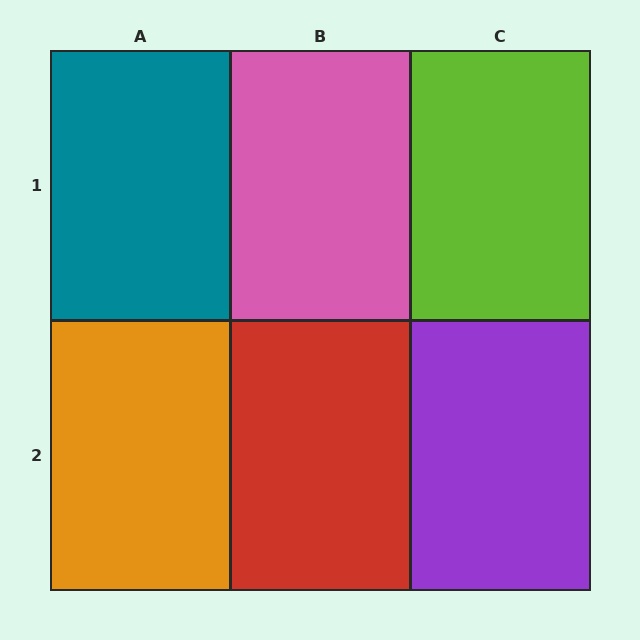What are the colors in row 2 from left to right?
Orange, red, purple.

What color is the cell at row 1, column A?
Teal.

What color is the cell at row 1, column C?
Lime.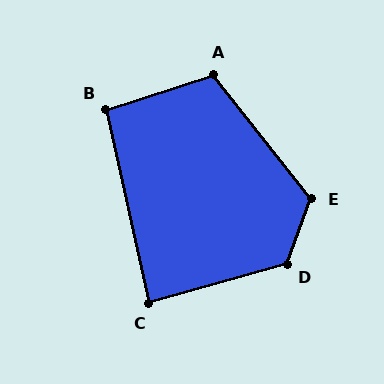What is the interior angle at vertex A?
Approximately 110 degrees (obtuse).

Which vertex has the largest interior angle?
D, at approximately 126 degrees.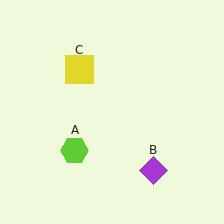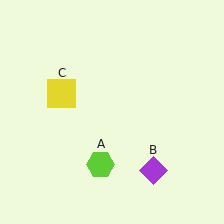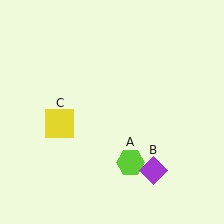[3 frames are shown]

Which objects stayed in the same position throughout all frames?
Purple diamond (object B) remained stationary.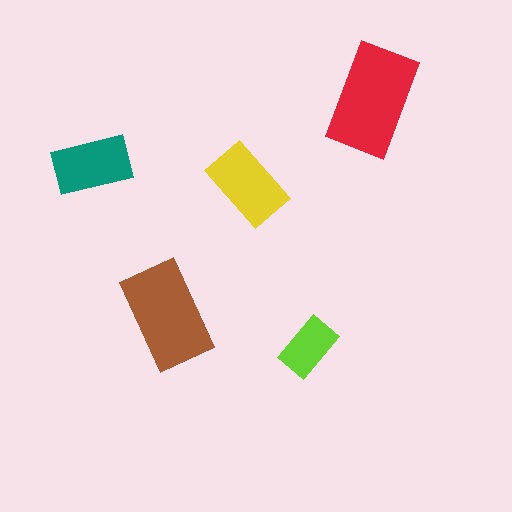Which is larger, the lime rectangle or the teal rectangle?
The teal one.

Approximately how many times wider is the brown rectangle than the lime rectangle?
About 2 times wider.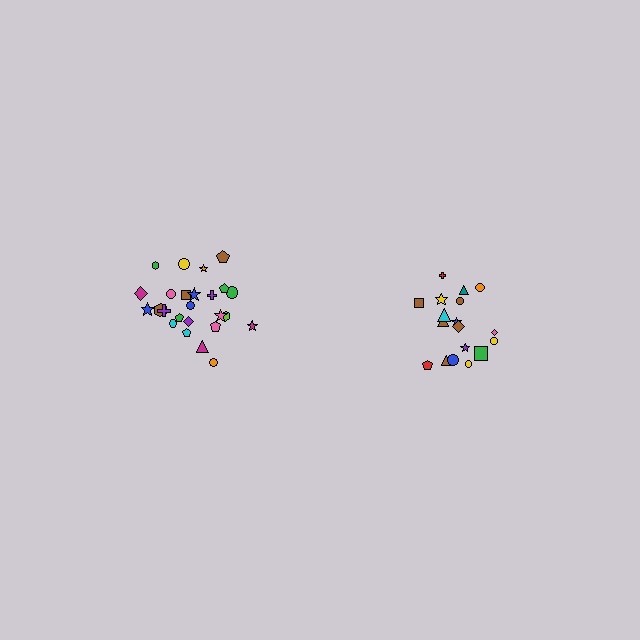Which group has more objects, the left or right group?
The left group.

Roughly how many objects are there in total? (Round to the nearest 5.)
Roughly 45 objects in total.